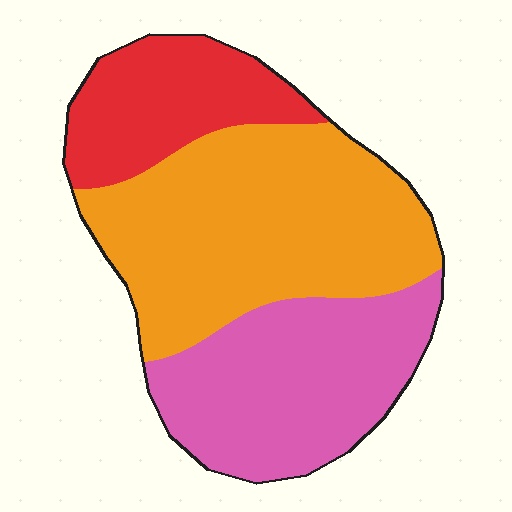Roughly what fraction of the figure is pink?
Pink takes up between a sixth and a third of the figure.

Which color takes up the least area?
Red, at roughly 20%.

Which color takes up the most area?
Orange, at roughly 45%.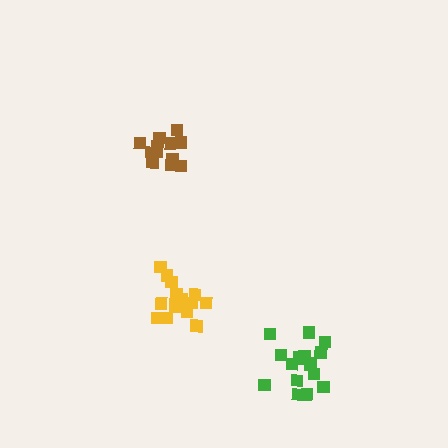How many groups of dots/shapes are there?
There are 3 groups.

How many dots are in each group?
Group 1: 16 dots, Group 2: 15 dots, Group 3: 13 dots (44 total).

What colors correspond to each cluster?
The clusters are colored: green, yellow, brown.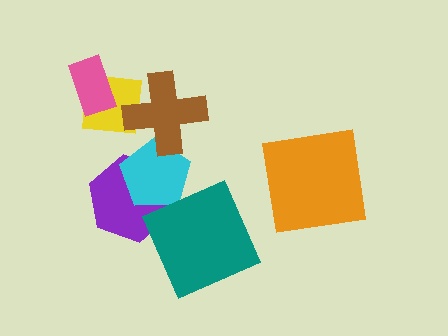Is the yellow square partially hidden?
Yes, it is partially covered by another shape.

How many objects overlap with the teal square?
0 objects overlap with the teal square.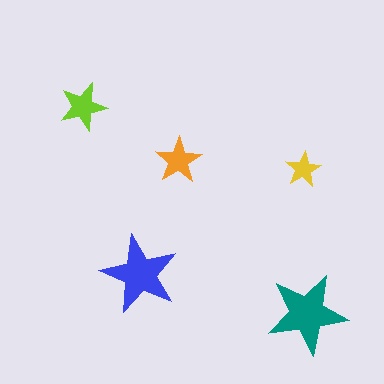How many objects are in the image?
There are 5 objects in the image.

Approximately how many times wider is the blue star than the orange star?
About 1.5 times wider.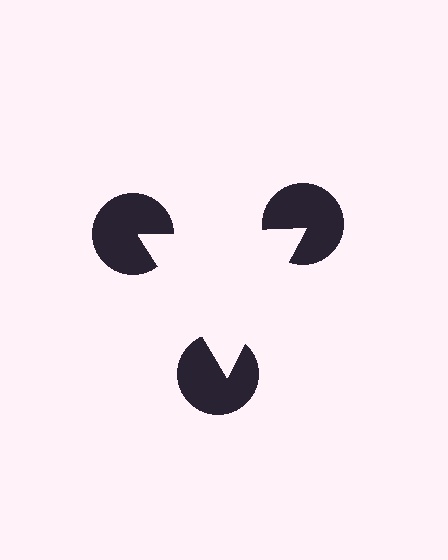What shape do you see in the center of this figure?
An illusory triangle — its edges are inferred from the aligned wedge cuts in the pac-man discs, not physically drawn.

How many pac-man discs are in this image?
There are 3 — one at each vertex of the illusory triangle.